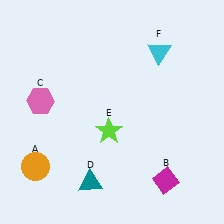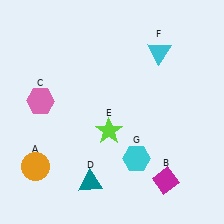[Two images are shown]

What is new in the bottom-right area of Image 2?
A cyan hexagon (G) was added in the bottom-right area of Image 2.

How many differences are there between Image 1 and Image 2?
There is 1 difference between the two images.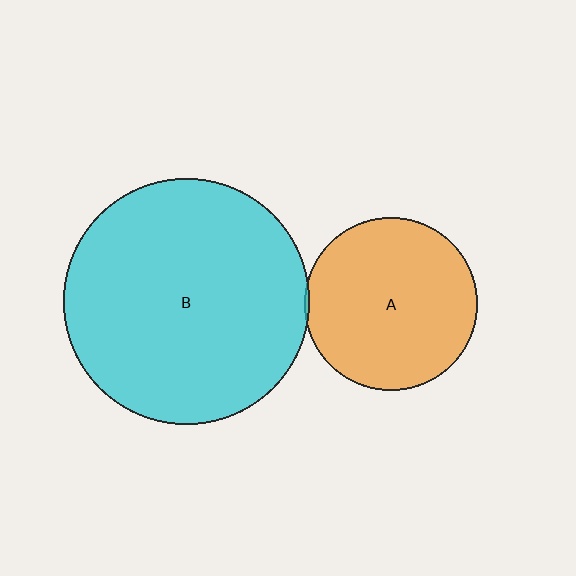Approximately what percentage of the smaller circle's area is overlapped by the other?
Approximately 5%.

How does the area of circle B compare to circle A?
Approximately 2.0 times.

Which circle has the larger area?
Circle B (cyan).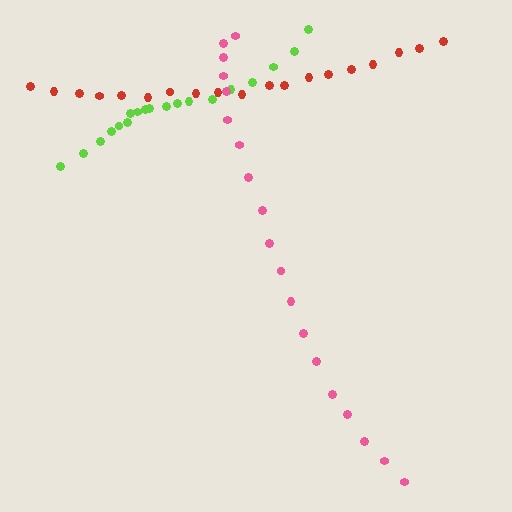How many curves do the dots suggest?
There are 3 distinct paths.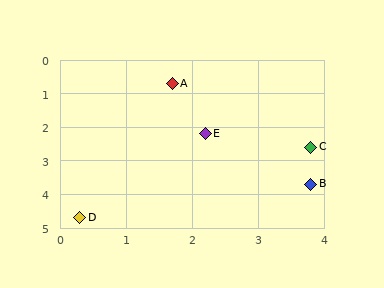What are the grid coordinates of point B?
Point B is at approximately (3.8, 3.7).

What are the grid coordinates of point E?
Point E is at approximately (2.2, 2.2).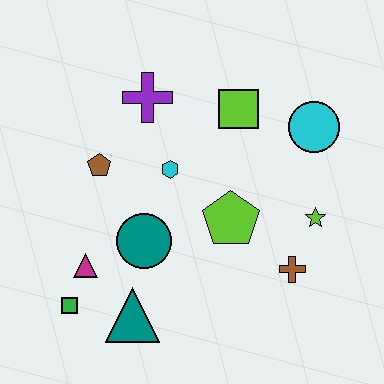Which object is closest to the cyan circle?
The lime square is closest to the cyan circle.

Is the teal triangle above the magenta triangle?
No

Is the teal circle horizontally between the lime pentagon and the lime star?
No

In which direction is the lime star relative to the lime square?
The lime star is below the lime square.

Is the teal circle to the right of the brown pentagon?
Yes